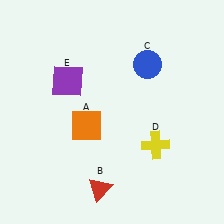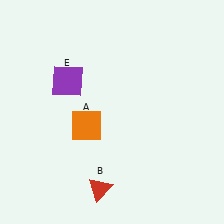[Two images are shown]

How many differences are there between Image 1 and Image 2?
There are 2 differences between the two images.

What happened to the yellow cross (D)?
The yellow cross (D) was removed in Image 2. It was in the bottom-right area of Image 1.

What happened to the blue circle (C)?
The blue circle (C) was removed in Image 2. It was in the top-right area of Image 1.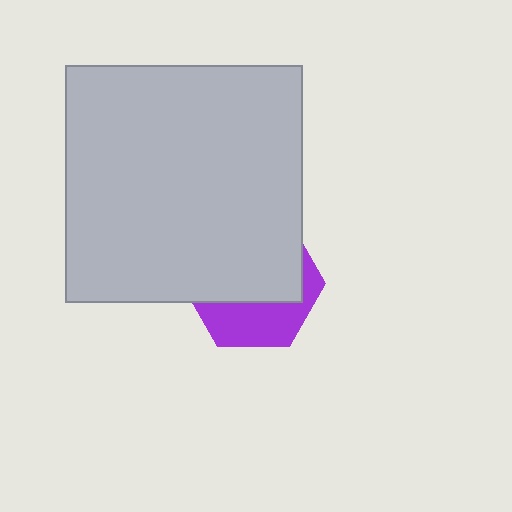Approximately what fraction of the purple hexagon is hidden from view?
Roughly 64% of the purple hexagon is hidden behind the light gray square.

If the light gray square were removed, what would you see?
You would see the complete purple hexagon.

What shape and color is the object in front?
The object in front is a light gray square.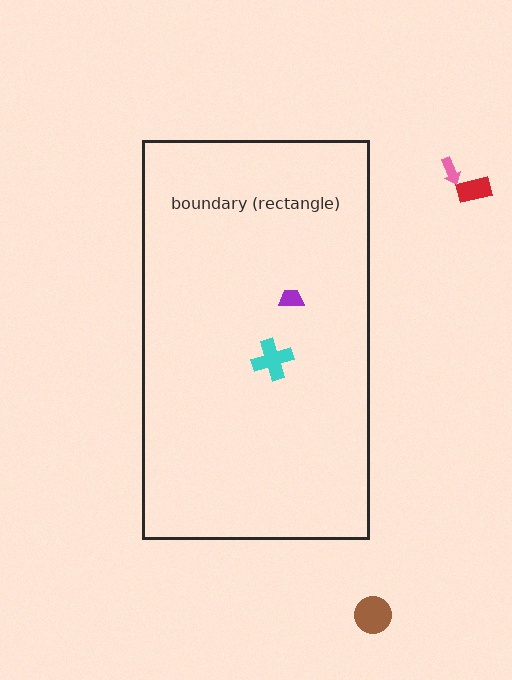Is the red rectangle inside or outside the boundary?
Outside.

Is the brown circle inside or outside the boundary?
Outside.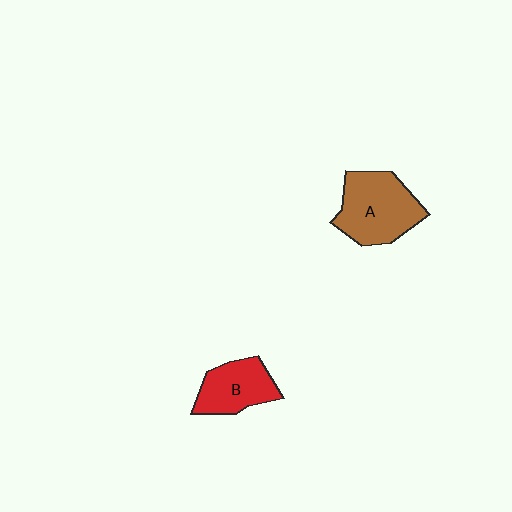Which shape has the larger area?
Shape A (brown).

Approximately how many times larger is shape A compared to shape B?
Approximately 1.4 times.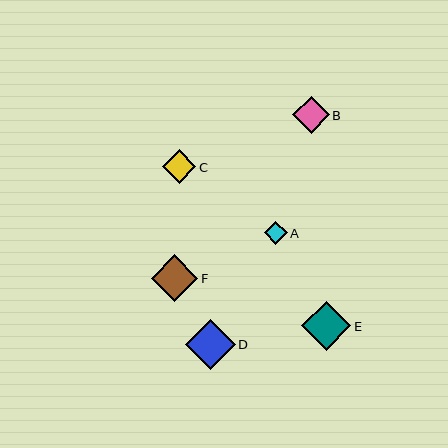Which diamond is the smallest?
Diamond A is the smallest with a size of approximately 23 pixels.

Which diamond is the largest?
Diamond D is the largest with a size of approximately 50 pixels.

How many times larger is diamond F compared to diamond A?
Diamond F is approximately 2.0 times the size of diamond A.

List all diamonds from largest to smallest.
From largest to smallest: D, E, F, B, C, A.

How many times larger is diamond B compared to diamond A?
Diamond B is approximately 1.6 times the size of diamond A.